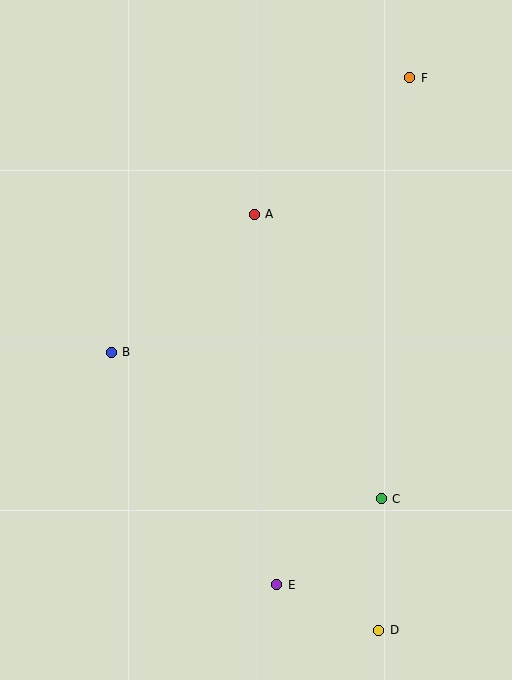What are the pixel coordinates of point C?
Point C is at (381, 499).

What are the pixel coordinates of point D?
Point D is at (379, 630).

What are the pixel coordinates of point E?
Point E is at (277, 585).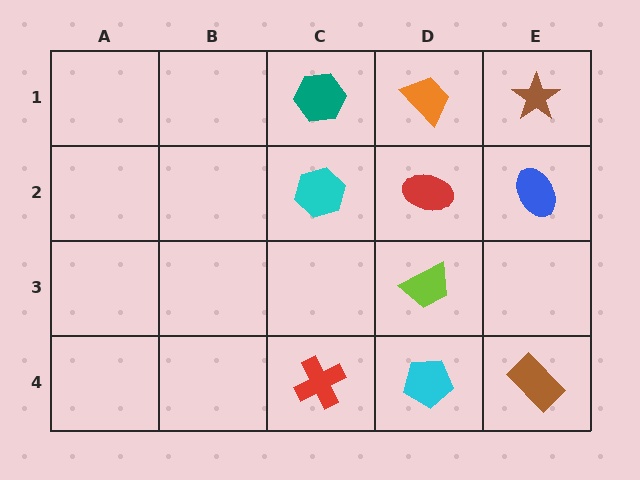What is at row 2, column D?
A red ellipse.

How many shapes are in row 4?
3 shapes.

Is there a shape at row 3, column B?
No, that cell is empty.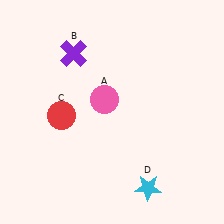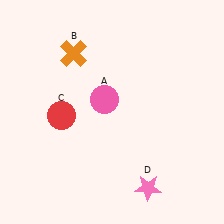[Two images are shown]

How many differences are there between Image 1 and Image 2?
There are 2 differences between the two images.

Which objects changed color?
B changed from purple to orange. D changed from cyan to pink.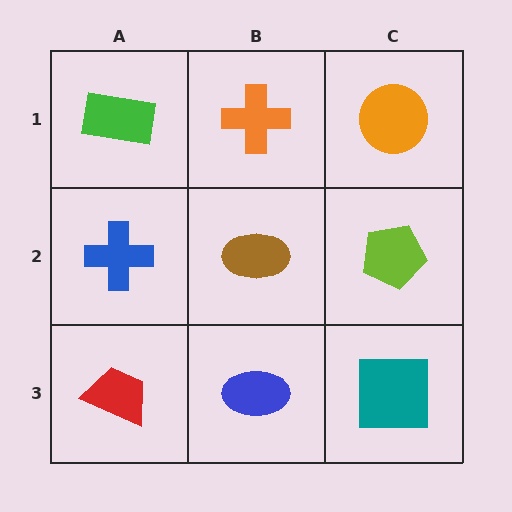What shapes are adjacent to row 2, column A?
A green rectangle (row 1, column A), a red trapezoid (row 3, column A), a brown ellipse (row 2, column B).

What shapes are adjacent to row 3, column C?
A lime pentagon (row 2, column C), a blue ellipse (row 3, column B).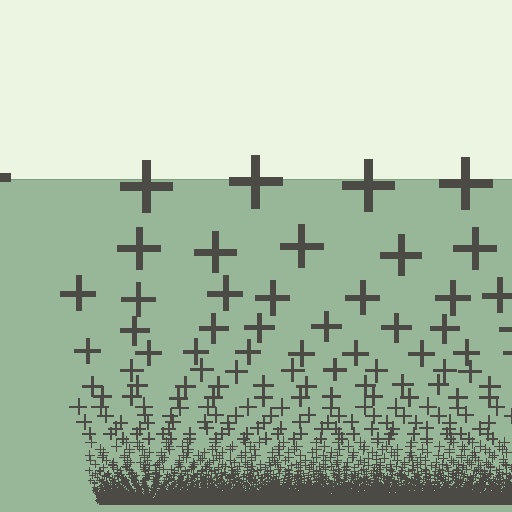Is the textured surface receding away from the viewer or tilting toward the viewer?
The surface appears to tilt toward the viewer. Texture elements get larger and sparser toward the top.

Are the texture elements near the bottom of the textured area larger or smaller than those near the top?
Smaller. The gradient is inverted — elements near the bottom are smaller and denser.